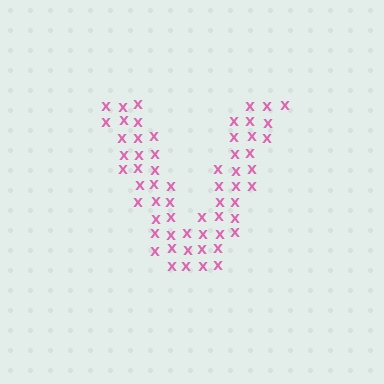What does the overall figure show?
The overall figure shows the letter V.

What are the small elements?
The small elements are letter X's.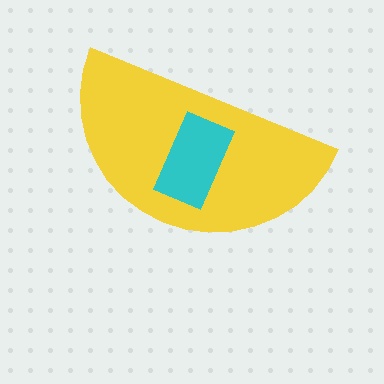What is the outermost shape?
The yellow semicircle.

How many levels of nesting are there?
2.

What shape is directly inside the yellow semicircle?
The cyan rectangle.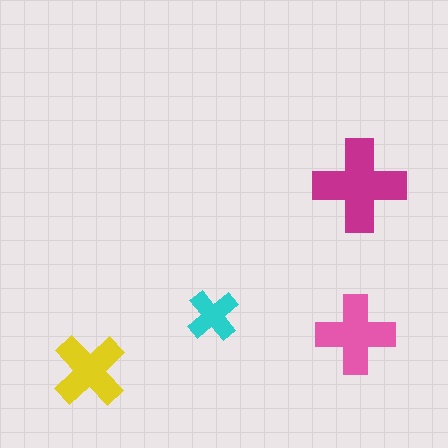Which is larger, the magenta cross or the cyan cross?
The magenta one.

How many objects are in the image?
There are 4 objects in the image.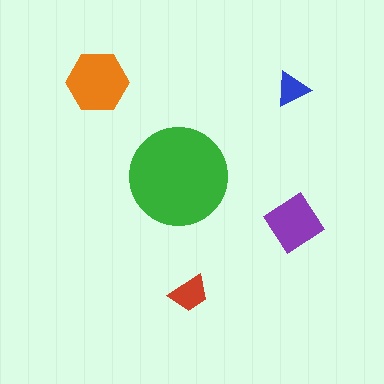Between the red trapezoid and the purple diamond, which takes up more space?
The purple diamond.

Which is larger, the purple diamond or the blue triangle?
The purple diamond.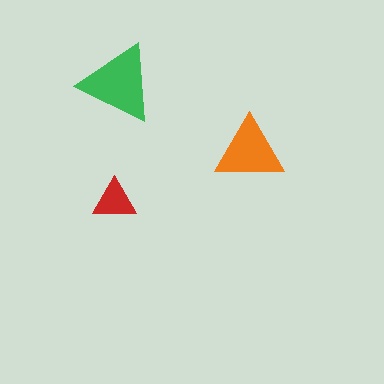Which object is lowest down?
The red triangle is bottommost.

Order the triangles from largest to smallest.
the green one, the orange one, the red one.